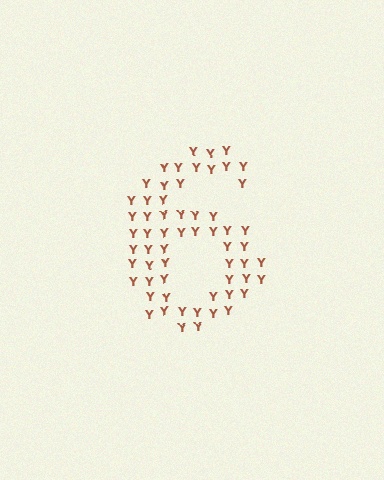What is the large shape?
The large shape is the digit 6.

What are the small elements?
The small elements are letter Y's.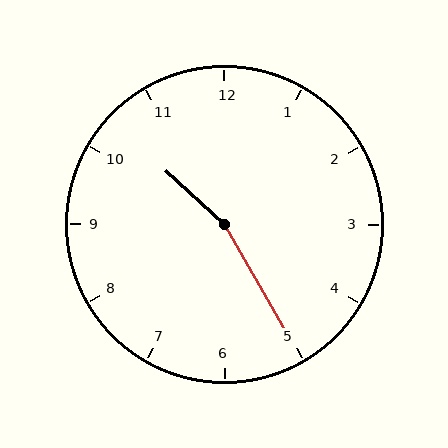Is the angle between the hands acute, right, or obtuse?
It is obtuse.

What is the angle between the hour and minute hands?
Approximately 162 degrees.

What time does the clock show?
10:25.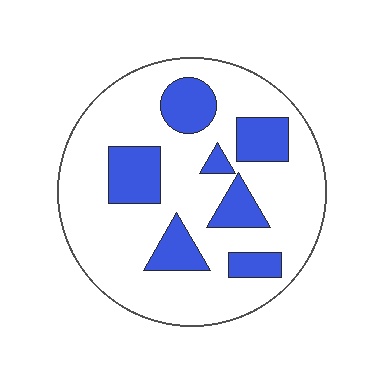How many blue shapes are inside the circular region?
7.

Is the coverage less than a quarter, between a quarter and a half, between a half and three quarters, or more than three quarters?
Less than a quarter.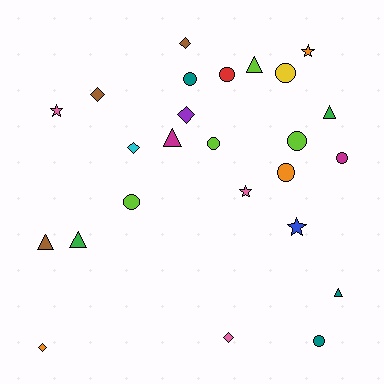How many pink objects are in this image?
There are 3 pink objects.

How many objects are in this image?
There are 25 objects.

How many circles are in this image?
There are 9 circles.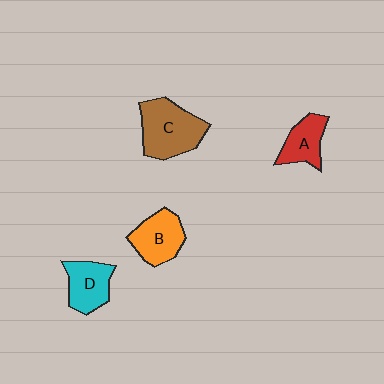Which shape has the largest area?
Shape C (brown).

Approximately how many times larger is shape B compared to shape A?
Approximately 1.3 times.